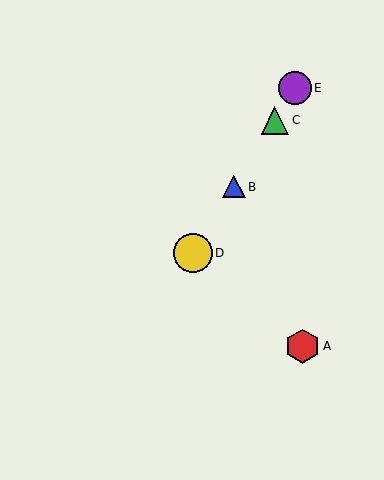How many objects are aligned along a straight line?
4 objects (B, C, D, E) are aligned along a straight line.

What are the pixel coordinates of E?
Object E is at (295, 88).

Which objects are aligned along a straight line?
Objects B, C, D, E are aligned along a straight line.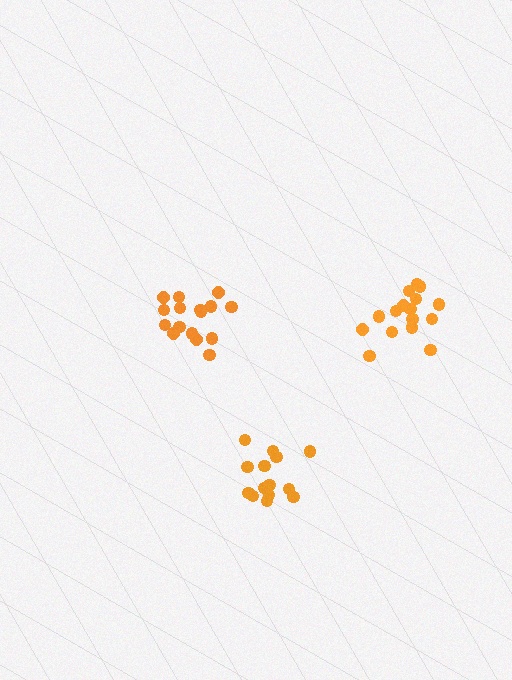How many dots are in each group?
Group 1: 16 dots, Group 2: 14 dots, Group 3: 16 dots (46 total).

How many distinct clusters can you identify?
There are 3 distinct clusters.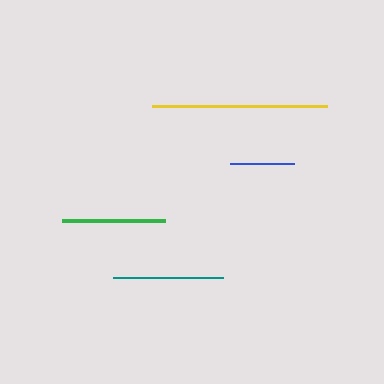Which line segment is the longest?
The yellow line is the longest at approximately 175 pixels.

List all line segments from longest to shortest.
From longest to shortest: yellow, teal, green, blue.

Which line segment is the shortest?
The blue line is the shortest at approximately 65 pixels.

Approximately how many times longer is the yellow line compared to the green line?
The yellow line is approximately 1.7 times the length of the green line.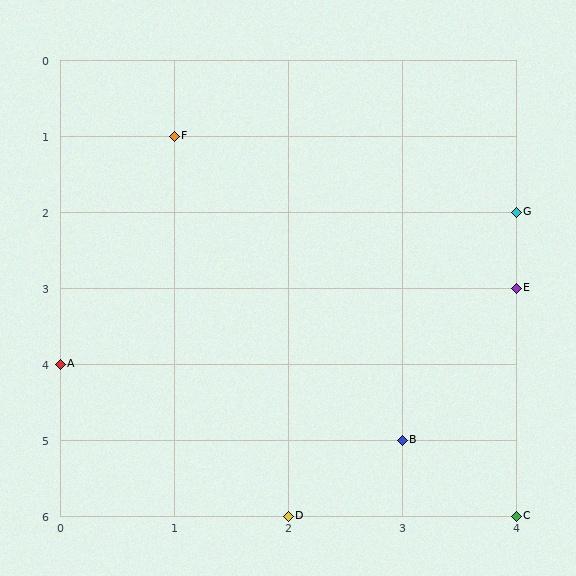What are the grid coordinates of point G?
Point G is at grid coordinates (4, 2).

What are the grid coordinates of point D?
Point D is at grid coordinates (2, 6).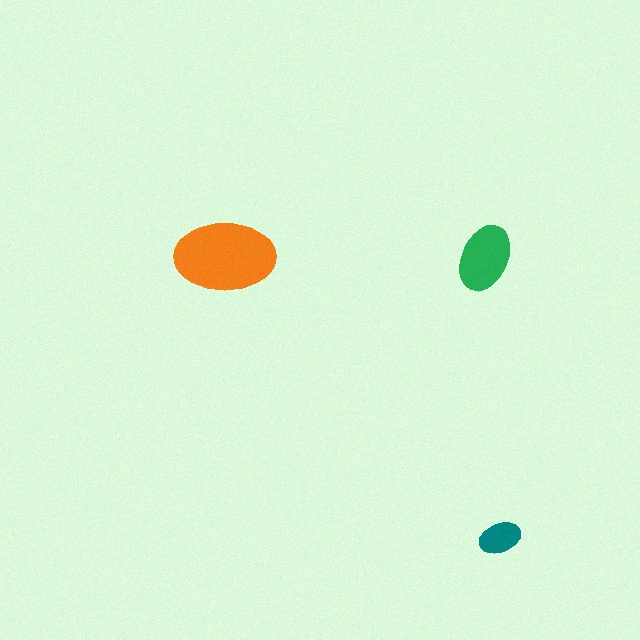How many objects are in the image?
There are 3 objects in the image.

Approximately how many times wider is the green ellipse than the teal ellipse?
About 1.5 times wider.